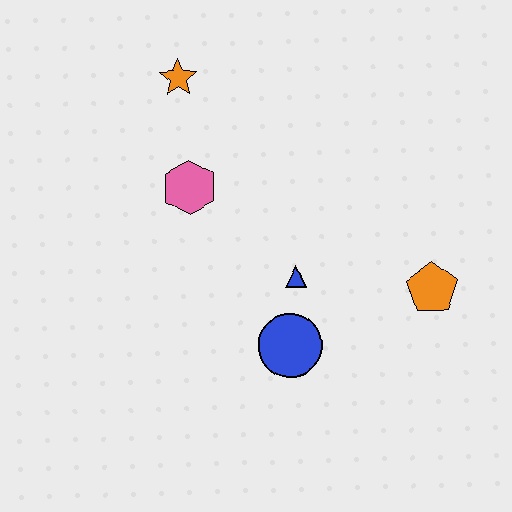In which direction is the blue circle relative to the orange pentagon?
The blue circle is to the left of the orange pentagon.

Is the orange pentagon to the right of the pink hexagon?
Yes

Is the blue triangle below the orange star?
Yes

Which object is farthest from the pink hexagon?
The orange pentagon is farthest from the pink hexagon.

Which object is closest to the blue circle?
The blue triangle is closest to the blue circle.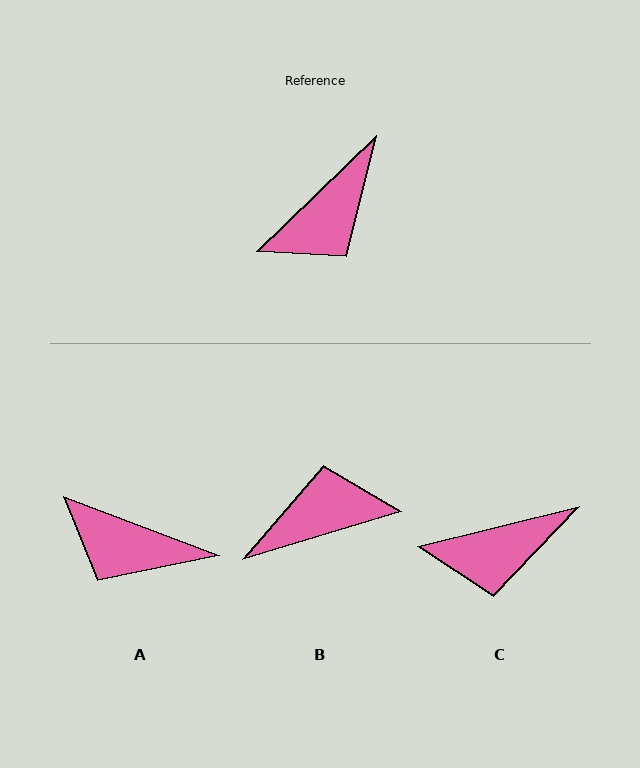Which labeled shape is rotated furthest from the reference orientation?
B, about 153 degrees away.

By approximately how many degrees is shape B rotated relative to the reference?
Approximately 153 degrees counter-clockwise.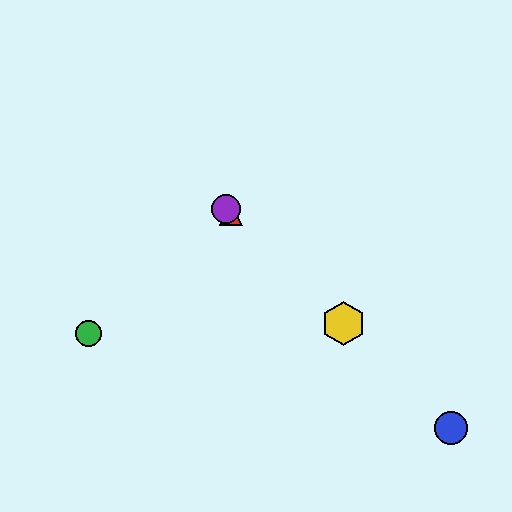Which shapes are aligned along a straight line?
The red triangle, the blue circle, the yellow hexagon, the purple circle are aligned along a straight line.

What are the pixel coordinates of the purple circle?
The purple circle is at (226, 209).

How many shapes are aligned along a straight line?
4 shapes (the red triangle, the blue circle, the yellow hexagon, the purple circle) are aligned along a straight line.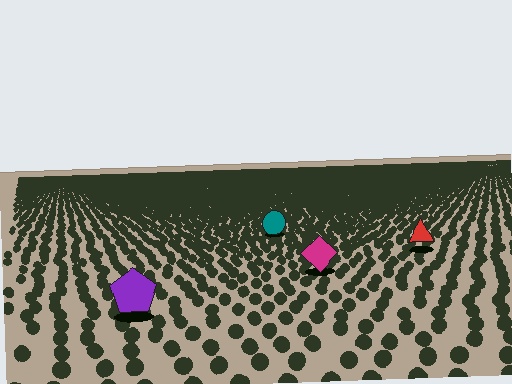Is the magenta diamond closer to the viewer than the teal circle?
Yes. The magenta diamond is closer — you can tell from the texture gradient: the ground texture is coarser near it.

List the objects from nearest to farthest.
From nearest to farthest: the purple pentagon, the magenta diamond, the red triangle, the teal circle.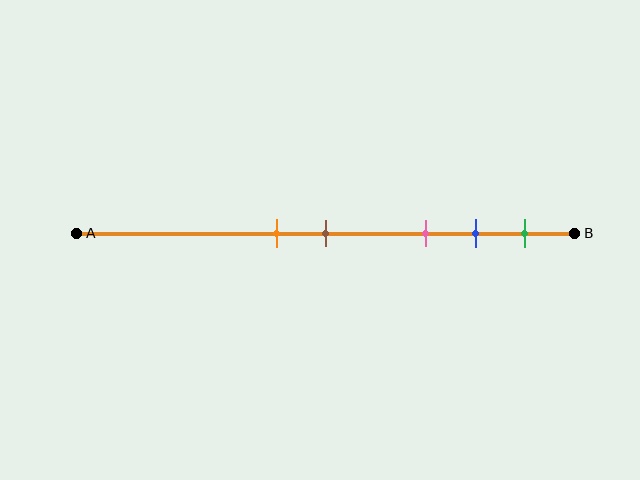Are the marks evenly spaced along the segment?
No, the marks are not evenly spaced.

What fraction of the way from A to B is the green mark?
The green mark is approximately 90% (0.9) of the way from A to B.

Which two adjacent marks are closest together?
The orange and brown marks are the closest adjacent pair.